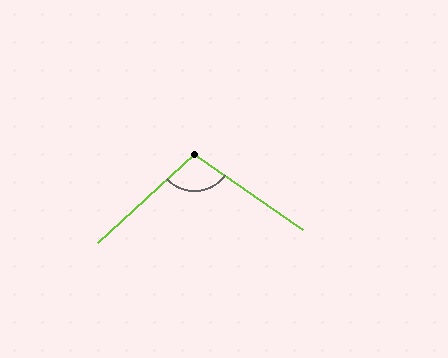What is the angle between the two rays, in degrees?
Approximately 103 degrees.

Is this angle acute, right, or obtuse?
It is obtuse.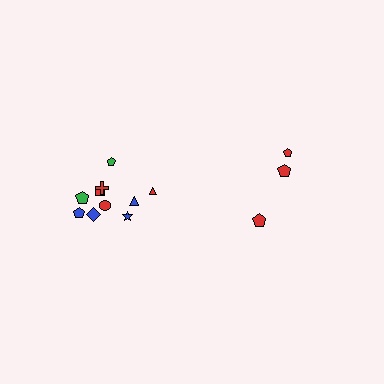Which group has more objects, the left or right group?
The left group.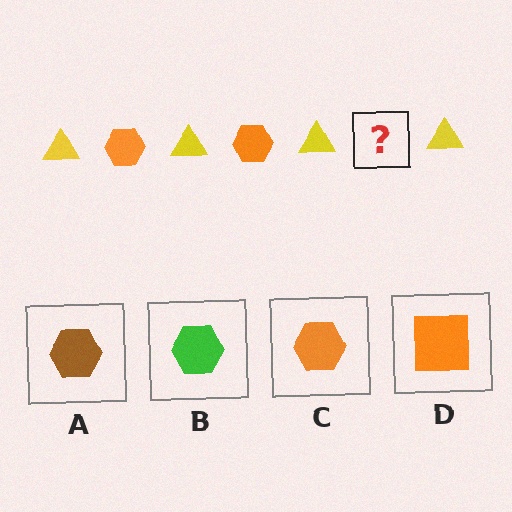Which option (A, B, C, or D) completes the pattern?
C.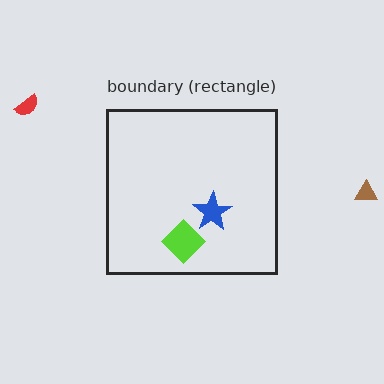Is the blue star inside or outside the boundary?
Inside.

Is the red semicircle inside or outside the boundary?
Outside.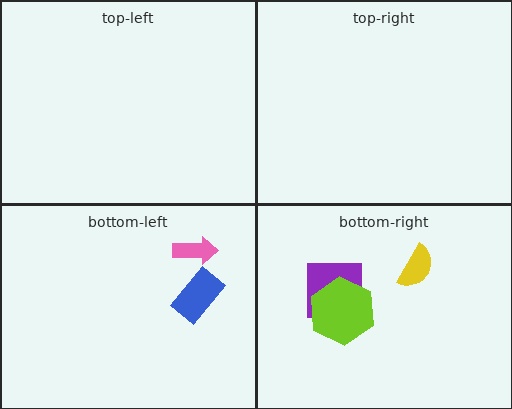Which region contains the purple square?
The bottom-right region.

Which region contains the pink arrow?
The bottom-left region.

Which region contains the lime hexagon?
The bottom-right region.